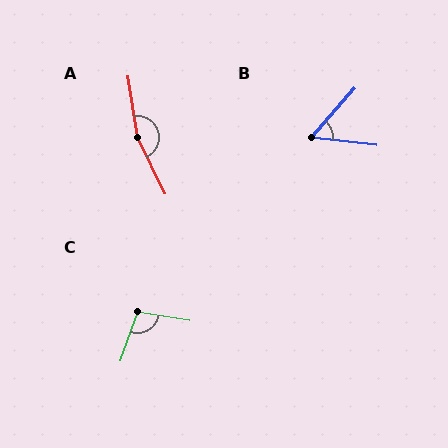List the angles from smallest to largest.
B (55°), C (100°), A (163°).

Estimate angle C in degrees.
Approximately 100 degrees.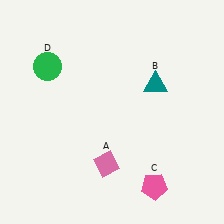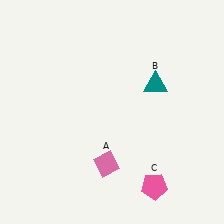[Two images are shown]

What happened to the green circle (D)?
The green circle (D) was removed in Image 2. It was in the top-left area of Image 1.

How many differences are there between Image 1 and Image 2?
There is 1 difference between the two images.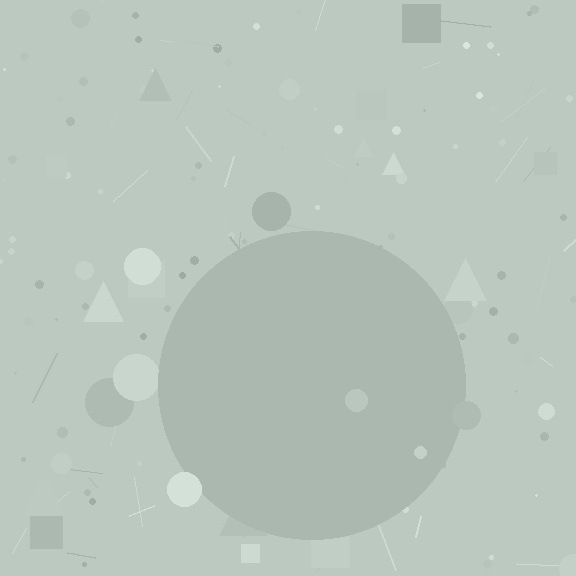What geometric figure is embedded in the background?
A circle is embedded in the background.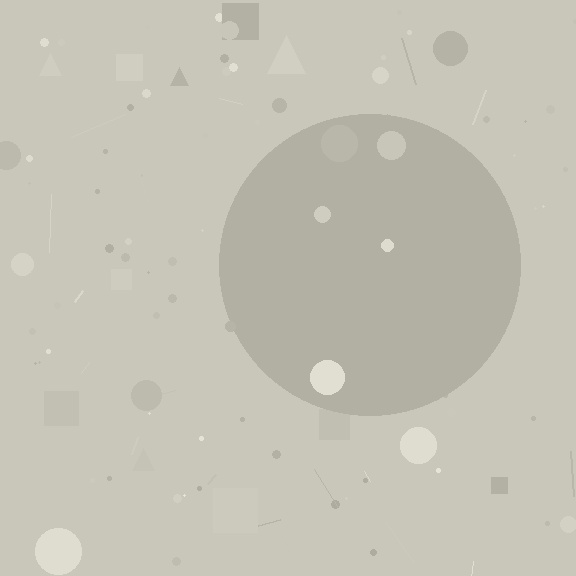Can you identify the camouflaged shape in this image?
The camouflaged shape is a circle.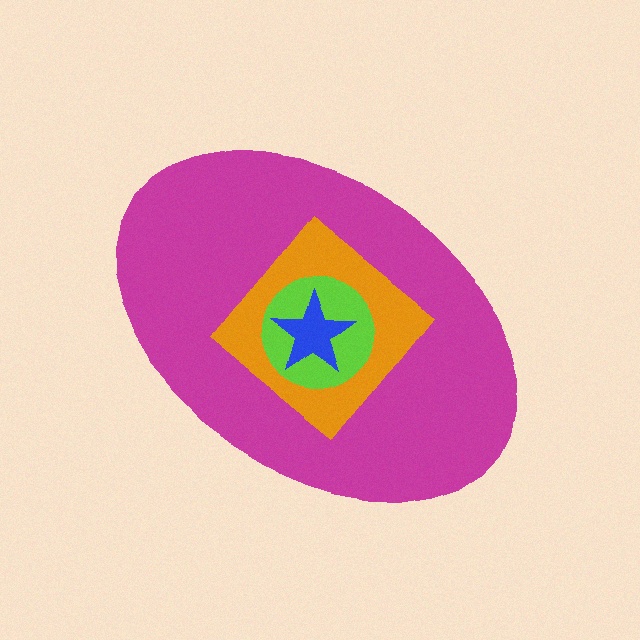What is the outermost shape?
The magenta ellipse.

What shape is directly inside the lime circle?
The blue star.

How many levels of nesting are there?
4.